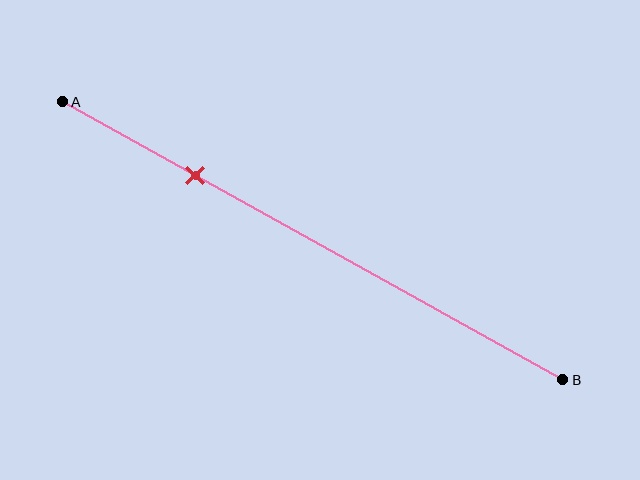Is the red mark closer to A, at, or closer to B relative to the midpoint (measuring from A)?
The red mark is closer to point A than the midpoint of segment AB.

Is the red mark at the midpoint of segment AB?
No, the mark is at about 25% from A, not at the 50% midpoint.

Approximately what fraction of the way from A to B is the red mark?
The red mark is approximately 25% of the way from A to B.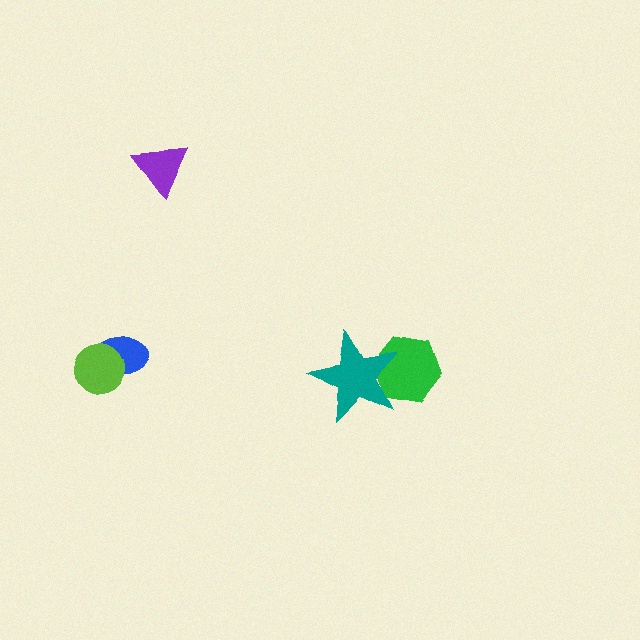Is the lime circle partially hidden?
No, no other shape covers it.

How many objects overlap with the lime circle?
1 object overlaps with the lime circle.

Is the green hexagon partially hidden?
Yes, it is partially covered by another shape.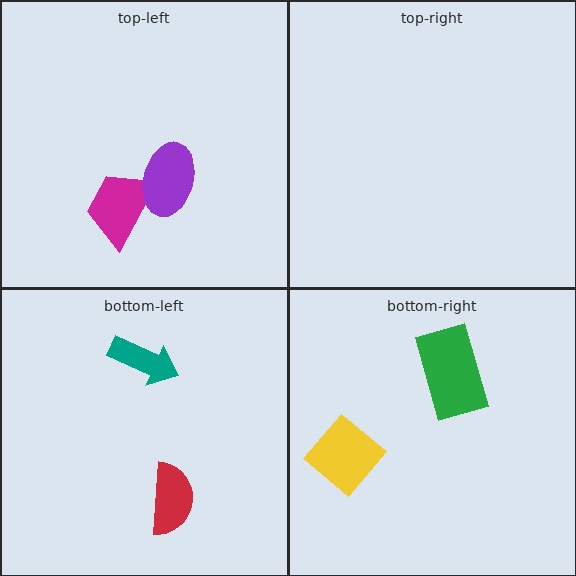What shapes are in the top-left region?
The magenta trapezoid, the purple ellipse.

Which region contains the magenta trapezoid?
The top-left region.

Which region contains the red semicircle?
The bottom-left region.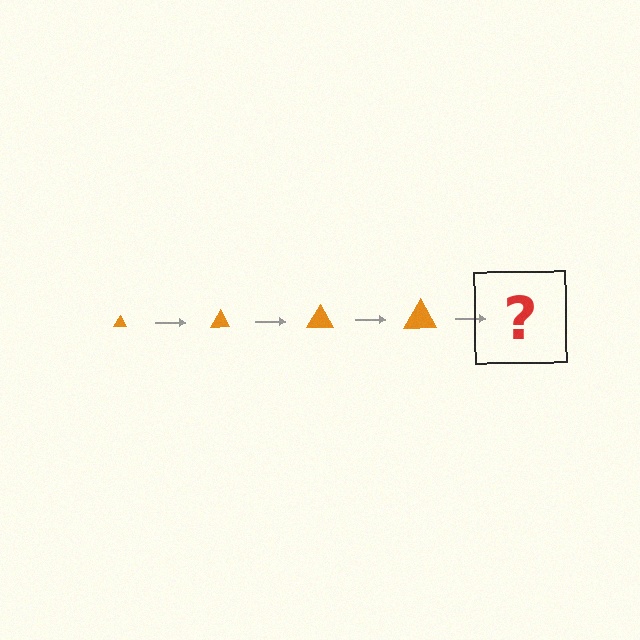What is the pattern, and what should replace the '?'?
The pattern is that the triangle gets progressively larger each step. The '?' should be an orange triangle, larger than the previous one.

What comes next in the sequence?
The next element should be an orange triangle, larger than the previous one.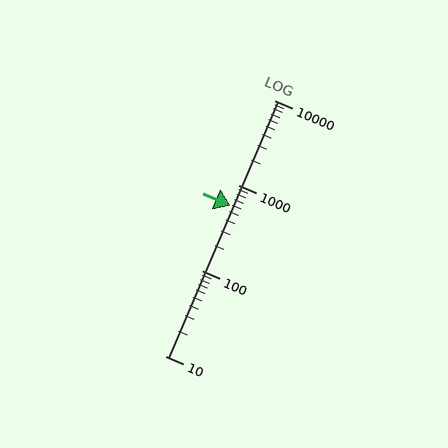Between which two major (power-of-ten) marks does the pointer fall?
The pointer is between 100 and 1000.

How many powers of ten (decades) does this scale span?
The scale spans 3 decades, from 10 to 10000.